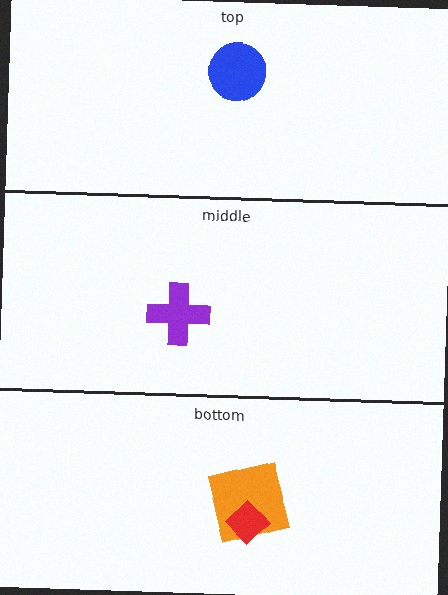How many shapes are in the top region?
1.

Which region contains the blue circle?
The top region.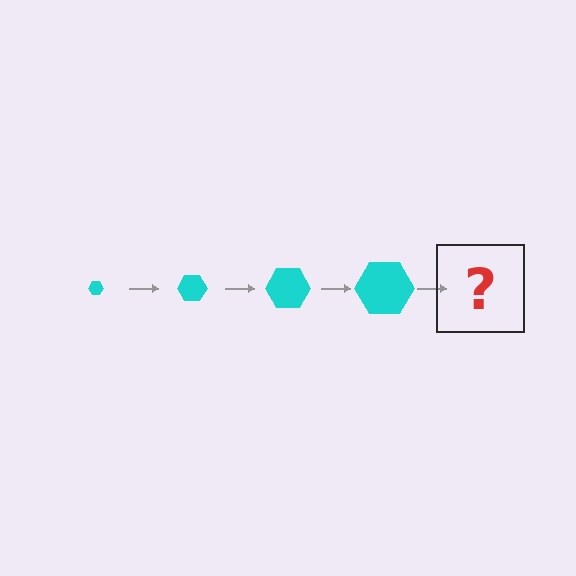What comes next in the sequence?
The next element should be a cyan hexagon, larger than the previous one.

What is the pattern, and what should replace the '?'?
The pattern is that the hexagon gets progressively larger each step. The '?' should be a cyan hexagon, larger than the previous one.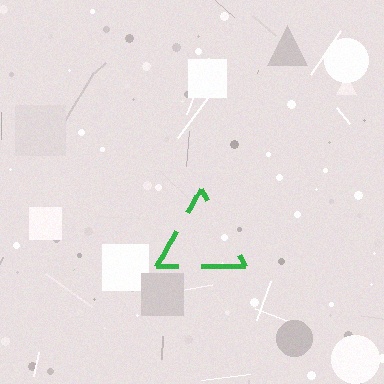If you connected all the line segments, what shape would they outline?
They would outline a triangle.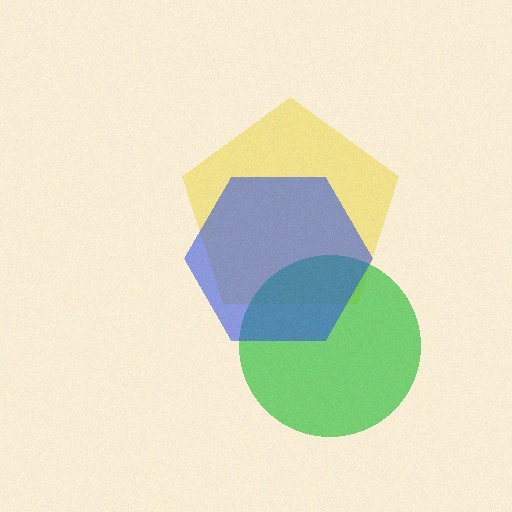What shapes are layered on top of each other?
The layered shapes are: a yellow pentagon, a green circle, a blue hexagon.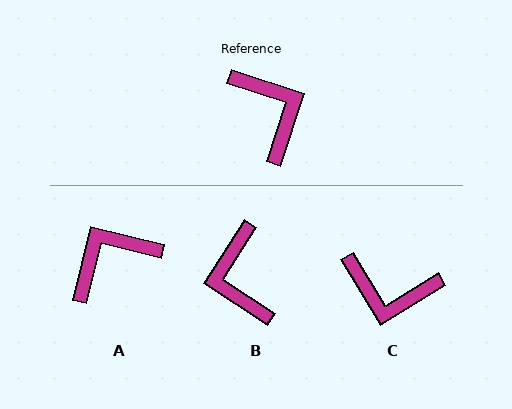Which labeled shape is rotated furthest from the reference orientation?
B, about 165 degrees away.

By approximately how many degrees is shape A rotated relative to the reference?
Approximately 94 degrees counter-clockwise.